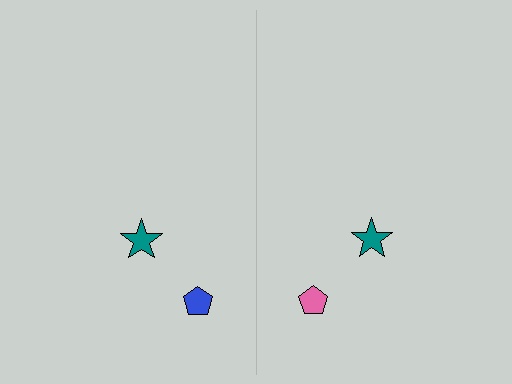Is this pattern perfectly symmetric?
No, the pattern is not perfectly symmetric. The pink pentagon on the right side breaks the symmetry — its mirror counterpart is blue.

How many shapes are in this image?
There are 4 shapes in this image.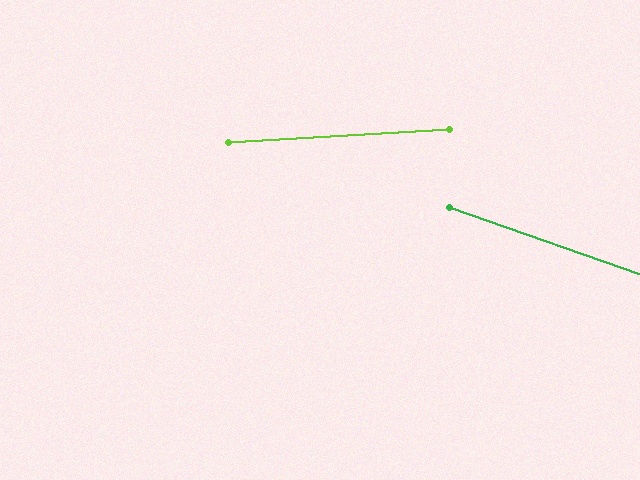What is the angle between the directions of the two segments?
Approximately 23 degrees.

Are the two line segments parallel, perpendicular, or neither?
Neither parallel nor perpendicular — they differ by about 23°.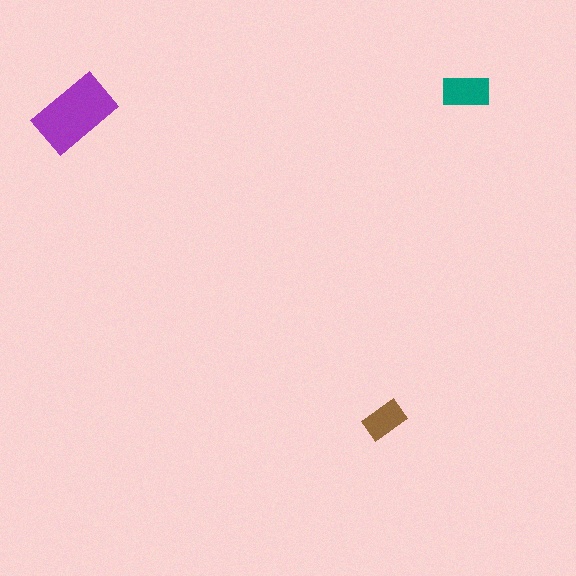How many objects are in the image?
There are 3 objects in the image.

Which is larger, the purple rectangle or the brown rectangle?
The purple one.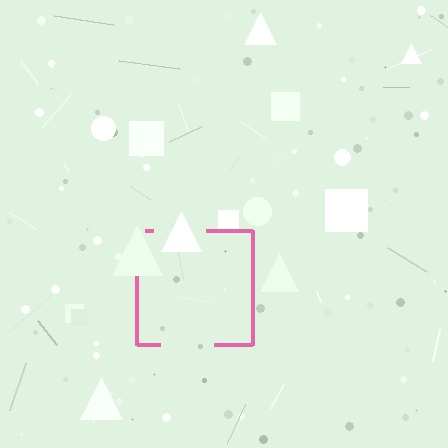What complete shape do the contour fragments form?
The contour fragments form a square.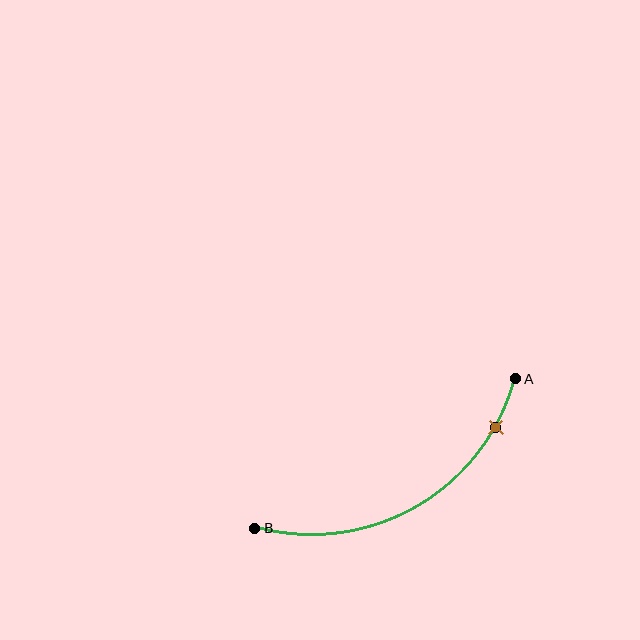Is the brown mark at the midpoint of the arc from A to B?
No. The brown mark lies on the arc but is closer to endpoint A. The arc midpoint would be at the point on the curve equidistant along the arc from both A and B.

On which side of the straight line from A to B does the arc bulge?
The arc bulges below the straight line connecting A and B.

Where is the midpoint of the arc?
The arc midpoint is the point on the curve farthest from the straight line joining A and B. It sits below that line.